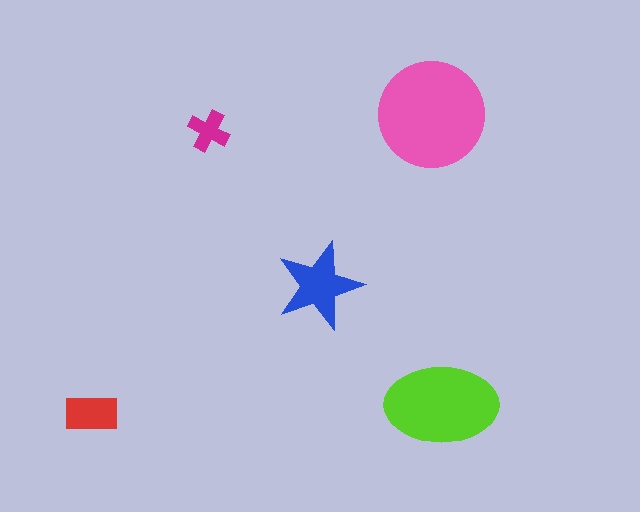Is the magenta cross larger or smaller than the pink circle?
Smaller.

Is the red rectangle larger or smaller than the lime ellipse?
Smaller.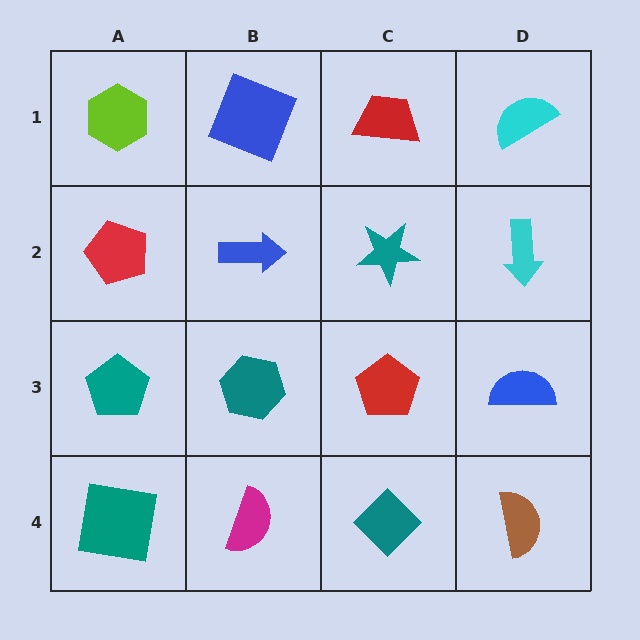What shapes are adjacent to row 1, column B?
A blue arrow (row 2, column B), a lime hexagon (row 1, column A), a red trapezoid (row 1, column C).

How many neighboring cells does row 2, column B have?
4.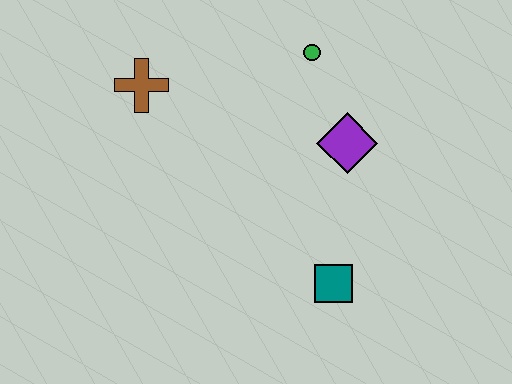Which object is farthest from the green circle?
The teal square is farthest from the green circle.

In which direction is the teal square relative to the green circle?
The teal square is below the green circle.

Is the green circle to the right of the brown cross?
Yes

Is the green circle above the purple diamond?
Yes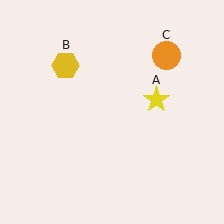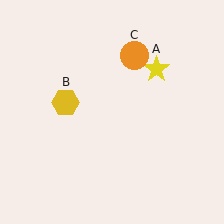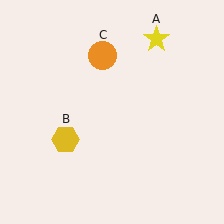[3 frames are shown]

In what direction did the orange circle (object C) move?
The orange circle (object C) moved left.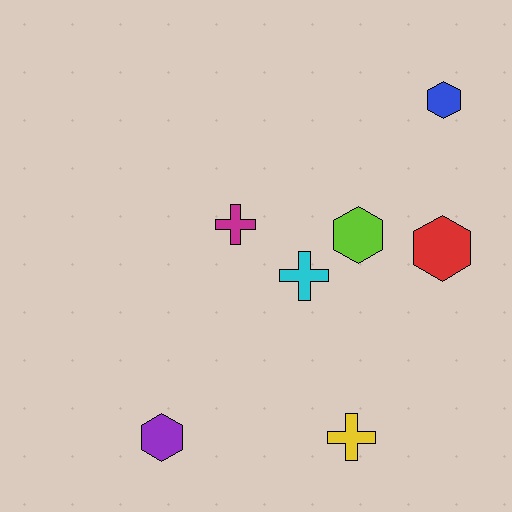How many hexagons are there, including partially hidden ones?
There are 4 hexagons.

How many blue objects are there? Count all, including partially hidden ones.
There is 1 blue object.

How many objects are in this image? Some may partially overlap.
There are 7 objects.